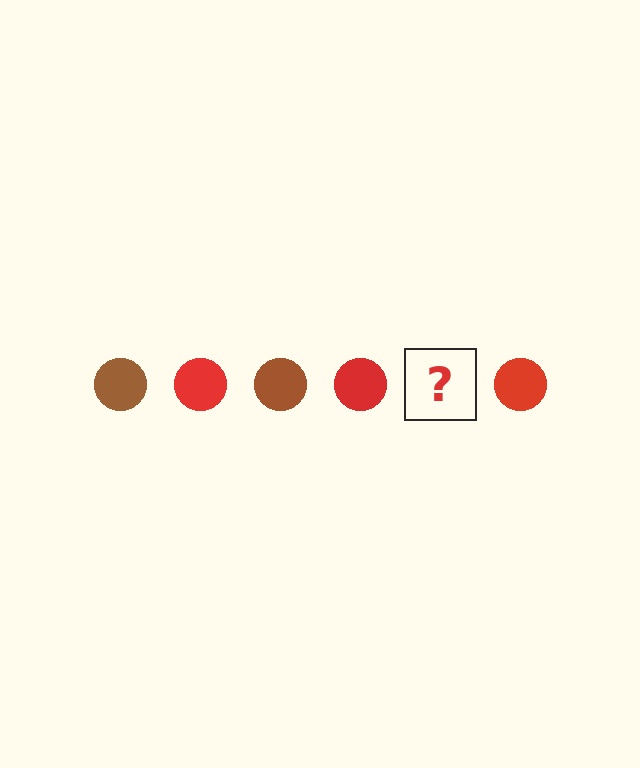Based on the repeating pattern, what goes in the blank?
The blank should be a brown circle.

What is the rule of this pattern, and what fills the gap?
The rule is that the pattern cycles through brown, red circles. The gap should be filled with a brown circle.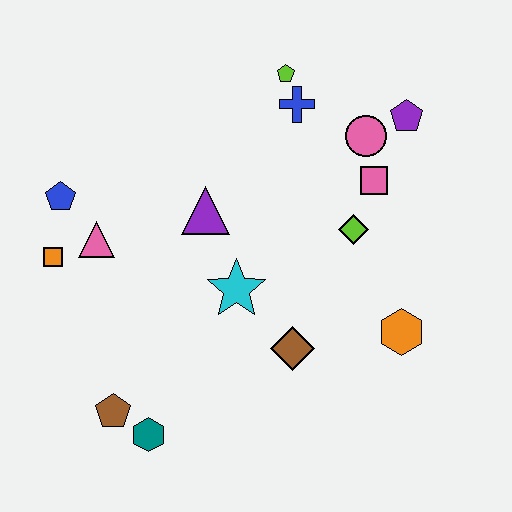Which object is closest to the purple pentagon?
The pink circle is closest to the purple pentagon.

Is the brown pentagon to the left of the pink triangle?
No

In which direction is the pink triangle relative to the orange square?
The pink triangle is to the right of the orange square.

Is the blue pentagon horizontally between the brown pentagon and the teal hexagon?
No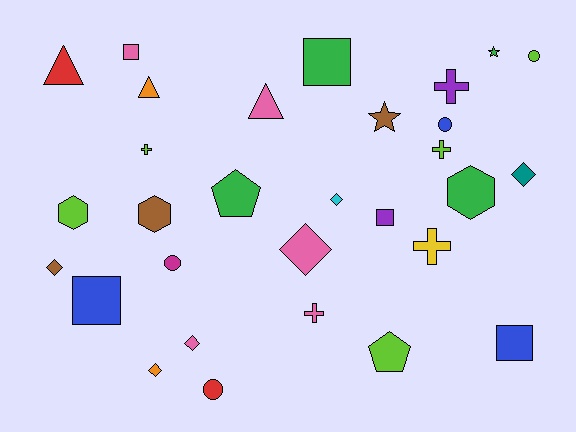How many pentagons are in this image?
There are 2 pentagons.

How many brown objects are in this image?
There are 3 brown objects.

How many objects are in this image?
There are 30 objects.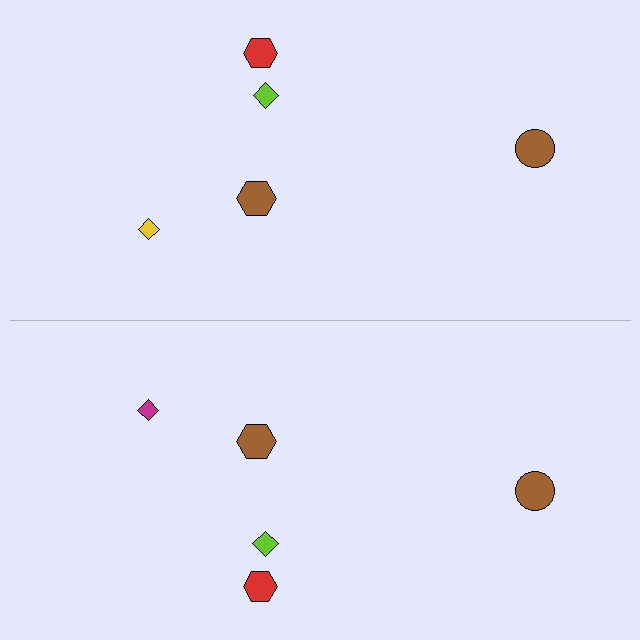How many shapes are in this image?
There are 10 shapes in this image.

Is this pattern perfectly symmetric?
No, the pattern is not perfectly symmetric. The magenta diamond on the bottom side breaks the symmetry — its mirror counterpart is yellow.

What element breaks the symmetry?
The magenta diamond on the bottom side breaks the symmetry — its mirror counterpart is yellow.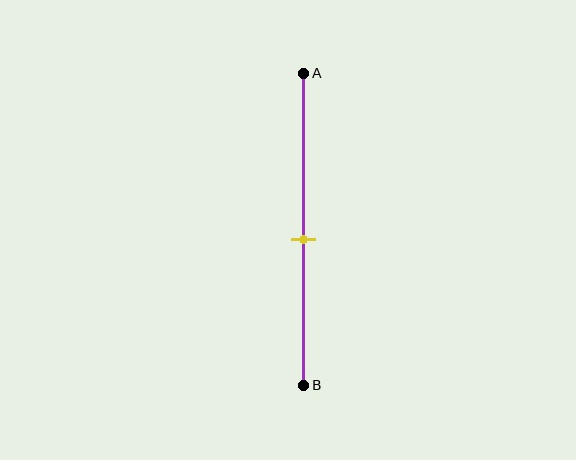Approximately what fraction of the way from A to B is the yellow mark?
The yellow mark is approximately 55% of the way from A to B.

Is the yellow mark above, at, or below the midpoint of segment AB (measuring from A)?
The yellow mark is below the midpoint of segment AB.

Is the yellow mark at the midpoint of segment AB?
No, the mark is at about 55% from A, not at the 50% midpoint.